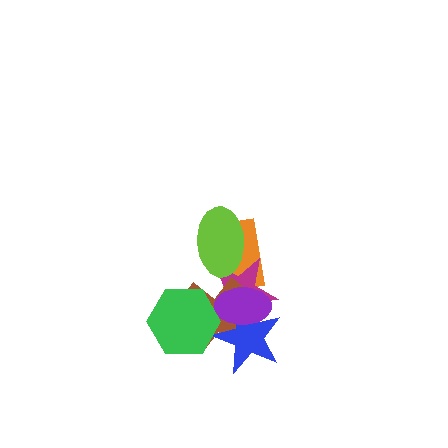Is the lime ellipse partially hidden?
No, no other shape covers it.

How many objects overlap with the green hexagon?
3 objects overlap with the green hexagon.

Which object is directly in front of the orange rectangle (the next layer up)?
The magenta star is directly in front of the orange rectangle.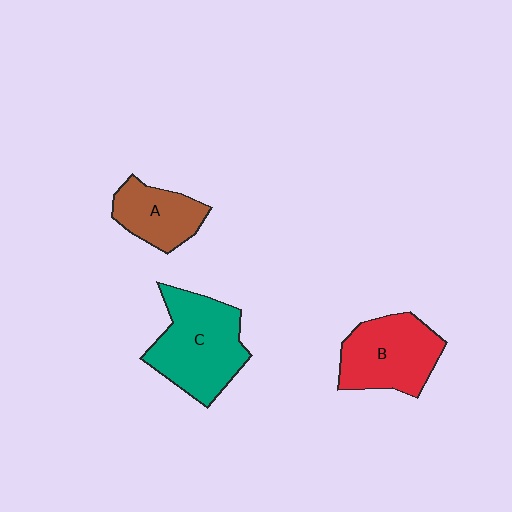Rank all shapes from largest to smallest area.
From largest to smallest: C (teal), B (red), A (brown).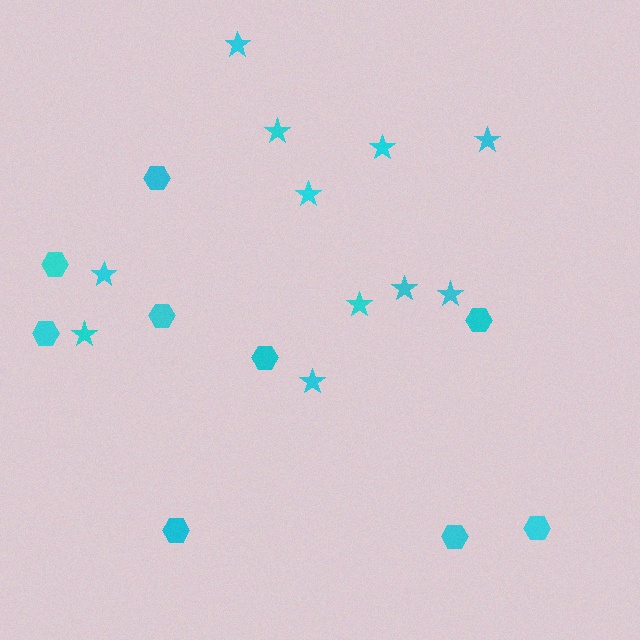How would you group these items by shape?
There are 2 groups: one group of hexagons (9) and one group of stars (11).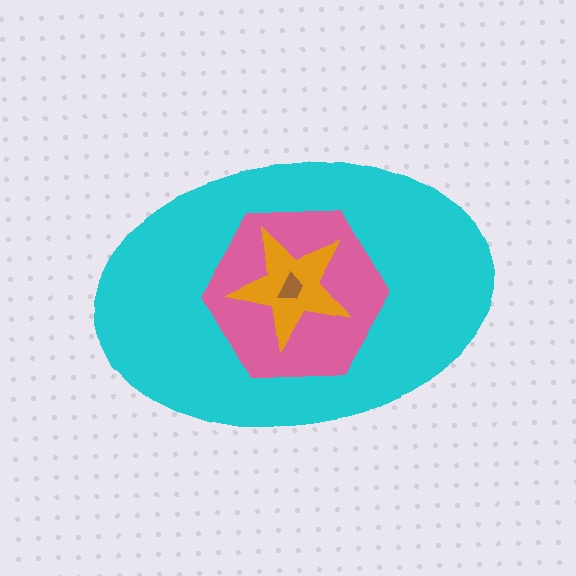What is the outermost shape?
The cyan ellipse.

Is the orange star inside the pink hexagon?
Yes.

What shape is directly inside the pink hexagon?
The orange star.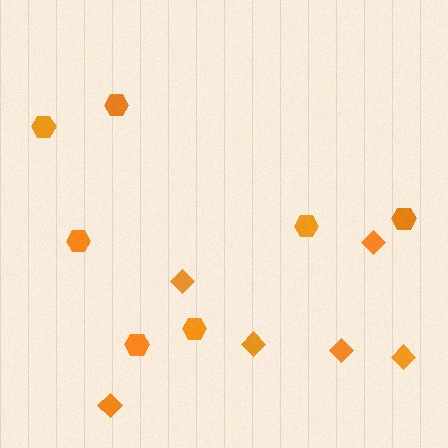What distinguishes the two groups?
There are 2 groups: one group of hexagons (7) and one group of diamonds (6).